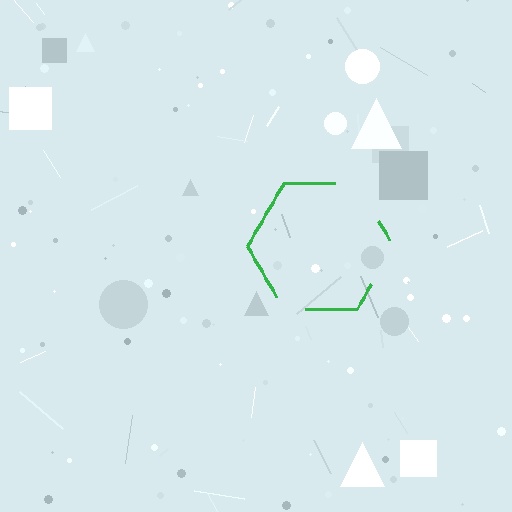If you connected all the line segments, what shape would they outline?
They would outline a hexagon.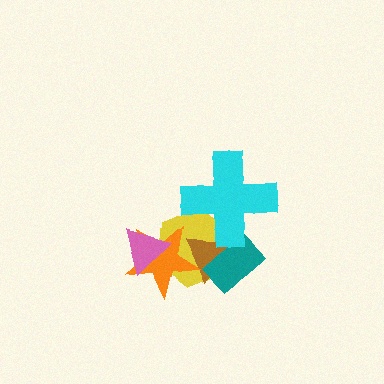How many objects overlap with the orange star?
3 objects overlap with the orange star.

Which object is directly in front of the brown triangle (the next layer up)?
The teal rectangle is directly in front of the brown triangle.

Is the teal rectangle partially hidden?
Yes, it is partially covered by another shape.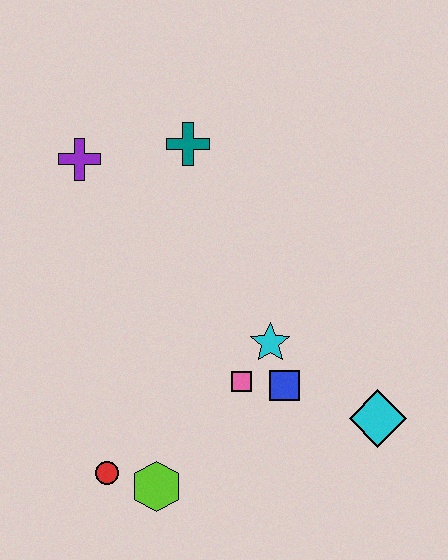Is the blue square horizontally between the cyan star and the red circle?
No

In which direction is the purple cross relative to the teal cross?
The purple cross is to the left of the teal cross.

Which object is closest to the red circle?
The lime hexagon is closest to the red circle.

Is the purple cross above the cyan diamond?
Yes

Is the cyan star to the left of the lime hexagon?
No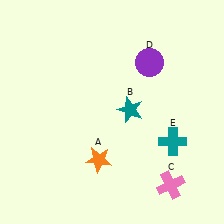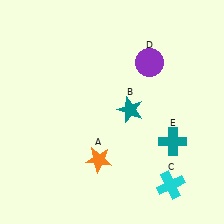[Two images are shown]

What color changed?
The cross (C) changed from pink in Image 1 to cyan in Image 2.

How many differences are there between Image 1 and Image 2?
There is 1 difference between the two images.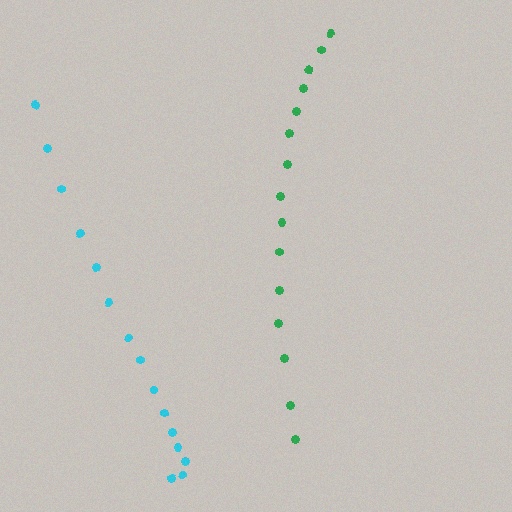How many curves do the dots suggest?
There are 2 distinct paths.